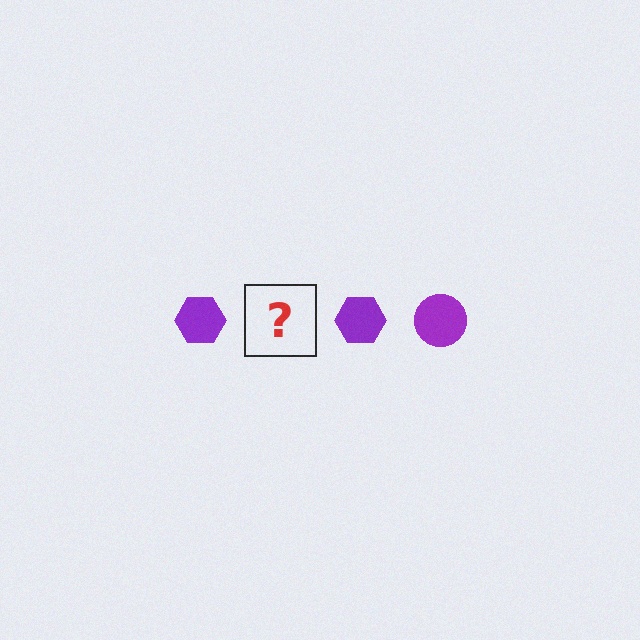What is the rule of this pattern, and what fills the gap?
The rule is that the pattern cycles through hexagon, circle shapes in purple. The gap should be filled with a purple circle.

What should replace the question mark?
The question mark should be replaced with a purple circle.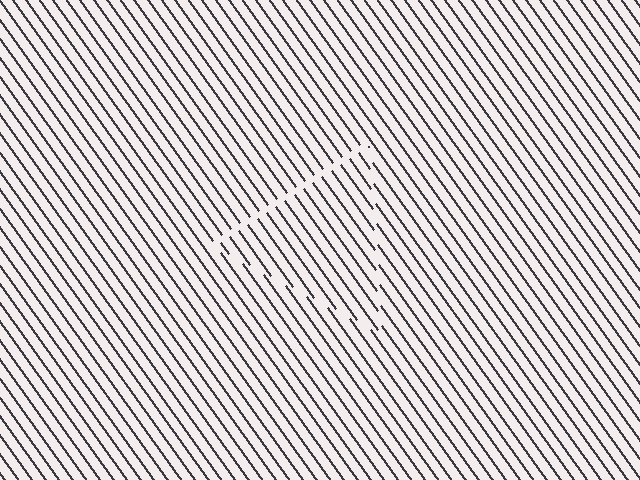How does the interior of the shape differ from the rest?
The interior of the shape contains the same grating, shifted by half a period — the contour is defined by the phase discontinuity where line-ends from the inner and outer gratings abut.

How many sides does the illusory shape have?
3 sides — the line-ends trace a triangle.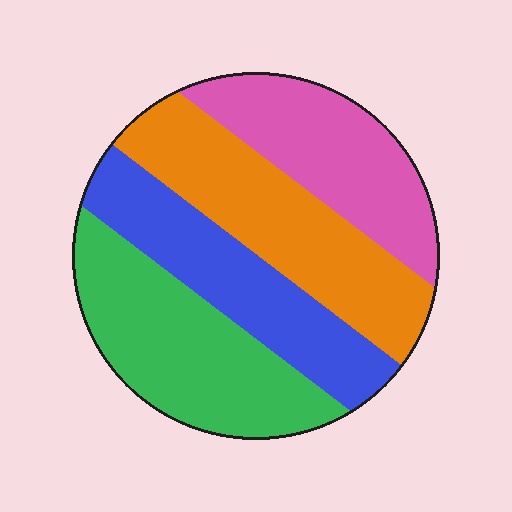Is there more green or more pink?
Green.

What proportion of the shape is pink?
Pink takes up about one fifth (1/5) of the shape.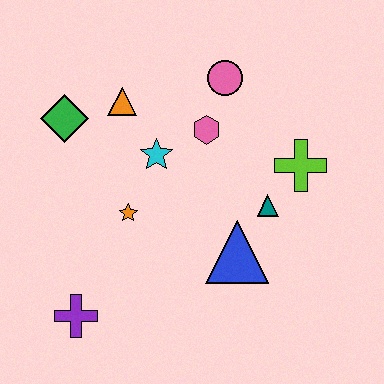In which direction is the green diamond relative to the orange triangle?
The green diamond is to the left of the orange triangle.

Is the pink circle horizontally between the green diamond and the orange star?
No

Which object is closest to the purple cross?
The orange star is closest to the purple cross.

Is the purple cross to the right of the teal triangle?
No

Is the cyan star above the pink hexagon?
No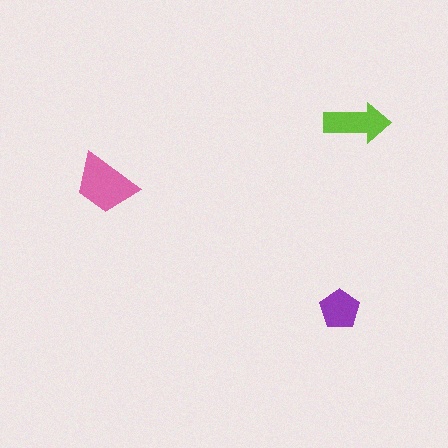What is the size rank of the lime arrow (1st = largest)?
2nd.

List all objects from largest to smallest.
The pink trapezoid, the lime arrow, the purple pentagon.